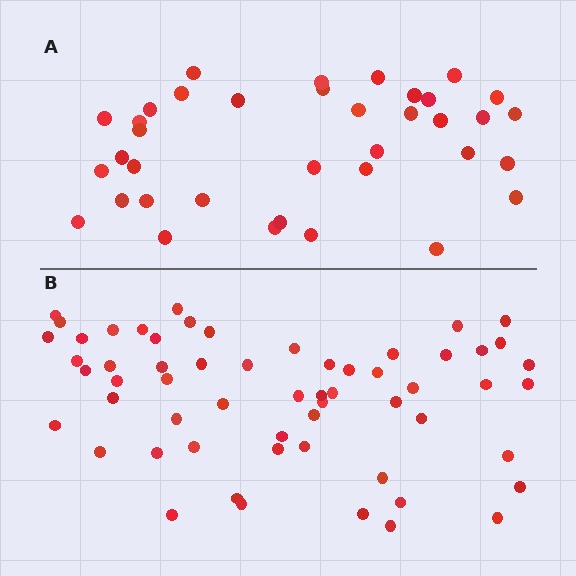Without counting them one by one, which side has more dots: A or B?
Region B (the bottom region) has more dots.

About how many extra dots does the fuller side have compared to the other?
Region B has approximately 20 more dots than region A.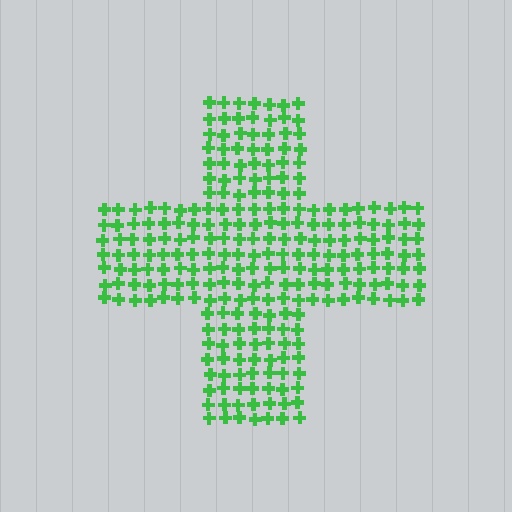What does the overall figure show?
The overall figure shows a cross.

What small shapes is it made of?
It is made of small crosses.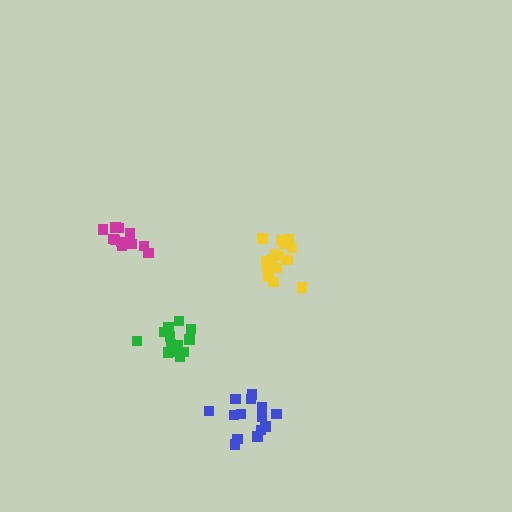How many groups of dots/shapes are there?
There are 4 groups.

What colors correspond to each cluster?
The clusters are colored: magenta, green, blue, yellow.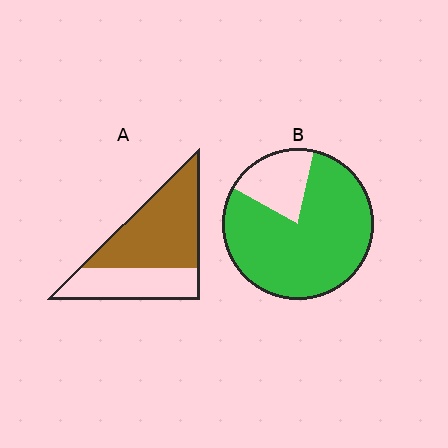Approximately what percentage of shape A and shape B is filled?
A is approximately 60% and B is approximately 80%.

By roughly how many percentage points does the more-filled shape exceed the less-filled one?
By roughly 15 percentage points (B over A).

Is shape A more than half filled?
Yes.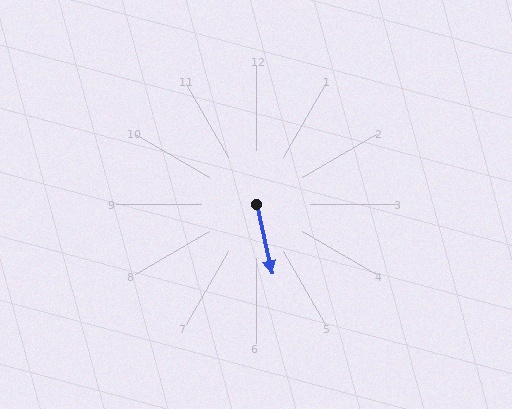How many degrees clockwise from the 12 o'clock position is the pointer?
Approximately 167 degrees.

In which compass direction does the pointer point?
South.